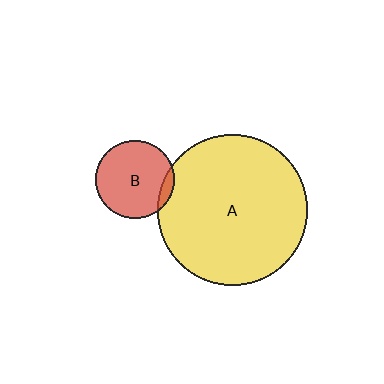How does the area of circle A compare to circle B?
Approximately 3.7 times.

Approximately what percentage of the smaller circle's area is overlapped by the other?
Approximately 10%.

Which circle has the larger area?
Circle A (yellow).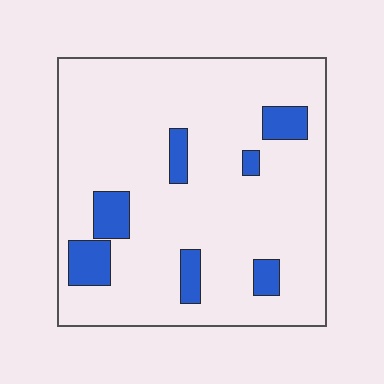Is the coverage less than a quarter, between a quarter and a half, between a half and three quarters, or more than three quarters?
Less than a quarter.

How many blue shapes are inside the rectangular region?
7.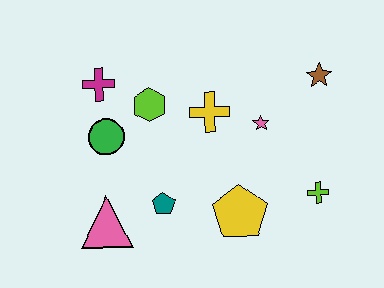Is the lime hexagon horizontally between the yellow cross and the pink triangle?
Yes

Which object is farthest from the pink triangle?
The brown star is farthest from the pink triangle.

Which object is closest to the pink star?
The yellow cross is closest to the pink star.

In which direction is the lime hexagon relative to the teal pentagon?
The lime hexagon is above the teal pentagon.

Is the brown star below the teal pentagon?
No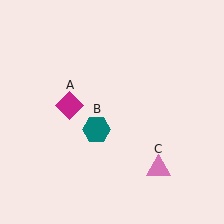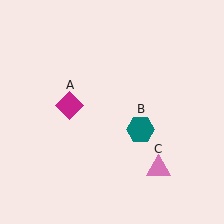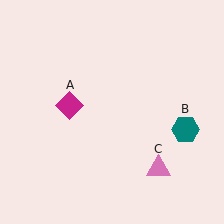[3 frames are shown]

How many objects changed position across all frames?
1 object changed position: teal hexagon (object B).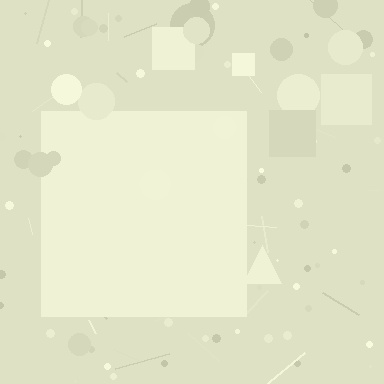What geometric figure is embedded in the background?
A square is embedded in the background.